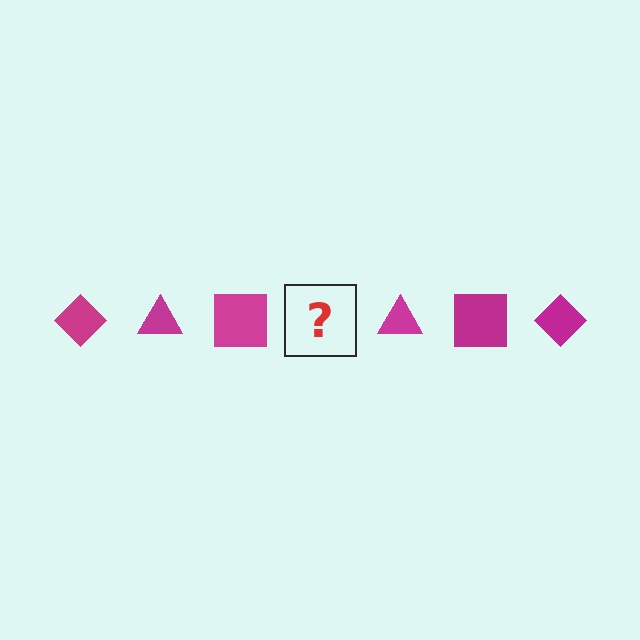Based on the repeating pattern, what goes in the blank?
The blank should be a magenta diamond.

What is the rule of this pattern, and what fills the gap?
The rule is that the pattern cycles through diamond, triangle, square shapes in magenta. The gap should be filled with a magenta diamond.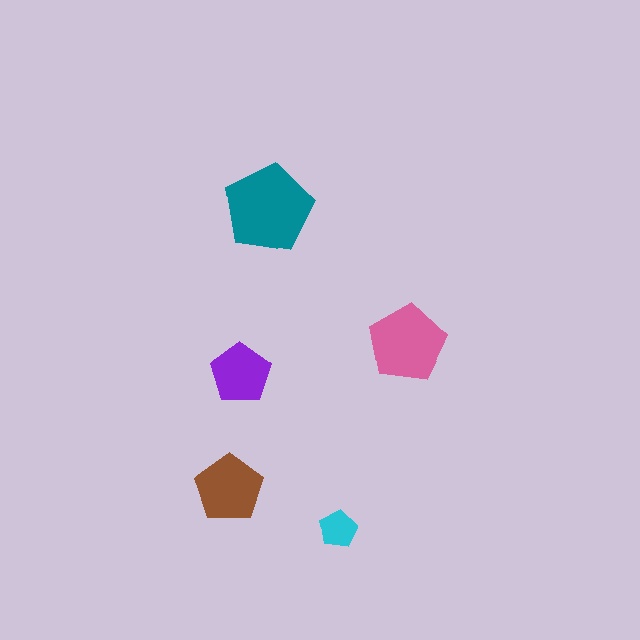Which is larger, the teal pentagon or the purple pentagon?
The teal one.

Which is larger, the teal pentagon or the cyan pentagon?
The teal one.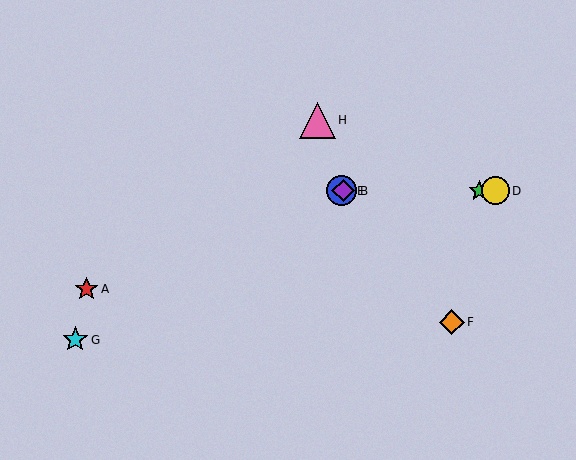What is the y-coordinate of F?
Object F is at y≈322.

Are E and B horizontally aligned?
Yes, both are at y≈191.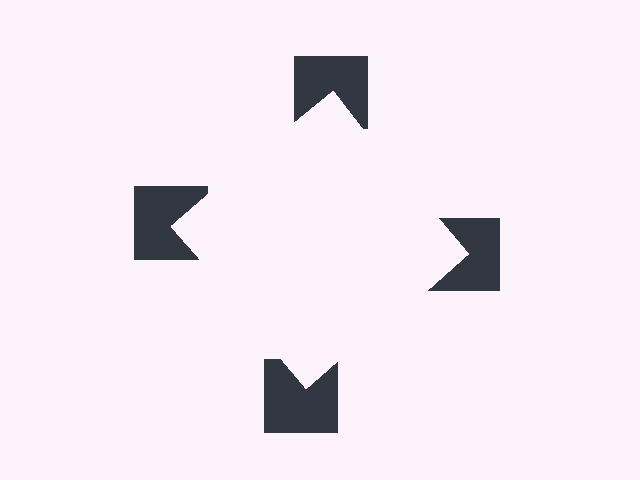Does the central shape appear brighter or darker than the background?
It typically appears slightly brighter than the background, even though no actual brightness change is drawn.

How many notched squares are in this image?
There are 4 — one at each vertex of the illusory square.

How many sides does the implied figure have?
4 sides.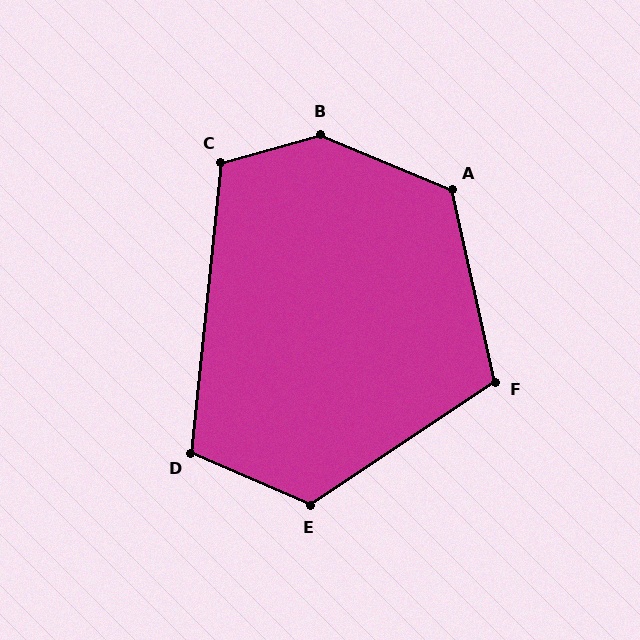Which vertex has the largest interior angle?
B, at approximately 141 degrees.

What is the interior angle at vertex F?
Approximately 111 degrees (obtuse).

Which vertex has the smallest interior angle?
D, at approximately 108 degrees.